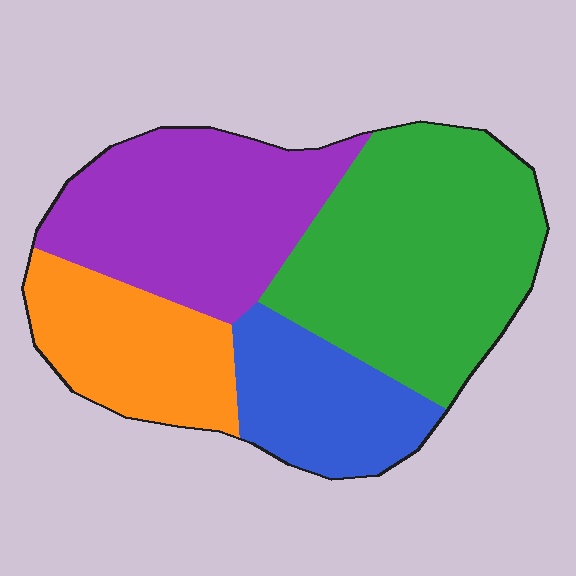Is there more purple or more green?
Green.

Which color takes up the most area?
Green, at roughly 35%.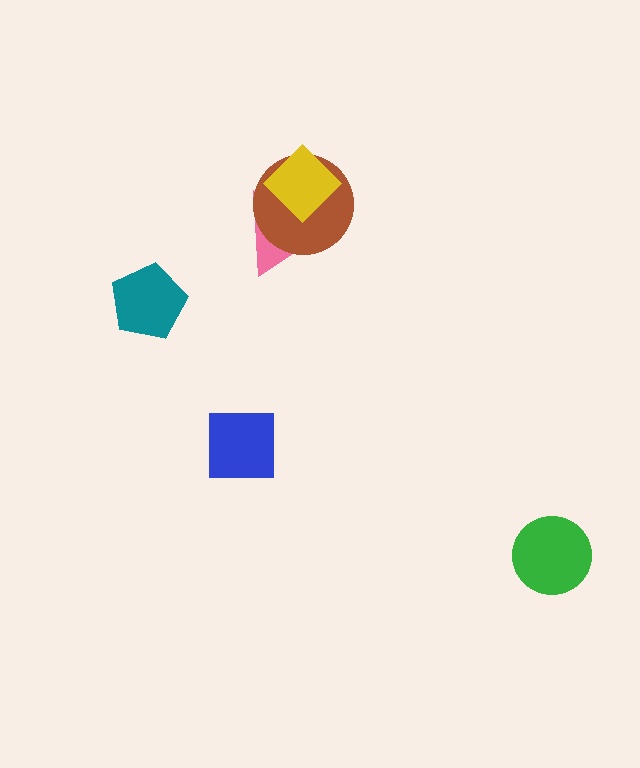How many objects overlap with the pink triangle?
2 objects overlap with the pink triangle.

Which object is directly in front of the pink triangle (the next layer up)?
The brown circle is directly in front of the pink triangle.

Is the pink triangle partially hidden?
Yes, it is partially covered by another shape.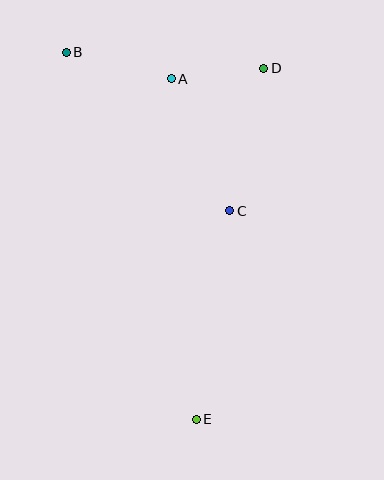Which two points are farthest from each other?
Points B and E are farthest from each other.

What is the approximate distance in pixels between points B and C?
The distance between B and C is approximately 228 pixels.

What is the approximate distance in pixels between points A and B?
The distance between A and B is approximately 108 pixels.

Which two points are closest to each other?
Points A and D are closest to each other.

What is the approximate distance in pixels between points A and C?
The distance between A and C is approximately 144 pixels.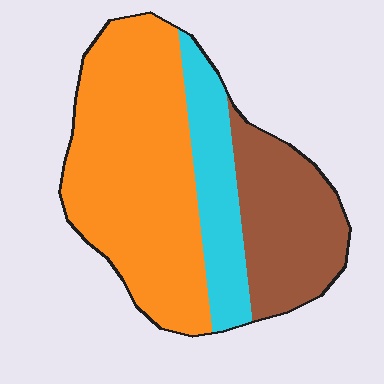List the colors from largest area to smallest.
From largest to smallest: orange, brown, cyan.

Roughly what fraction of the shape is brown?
Brown takes up about one quarter (1/4) of the shape.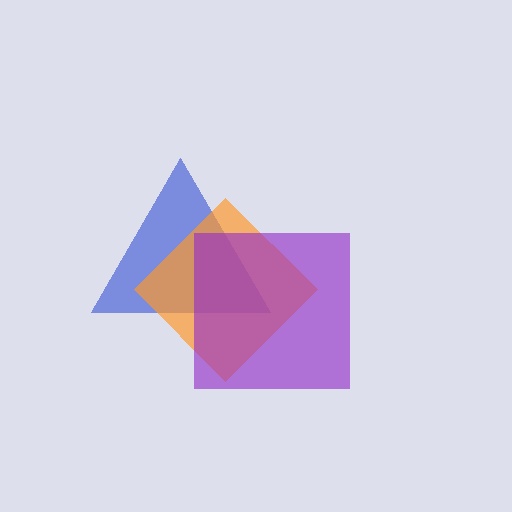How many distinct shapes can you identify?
There are 3 distinct shapes: a blue triangle, an orange diamond, a purple square.